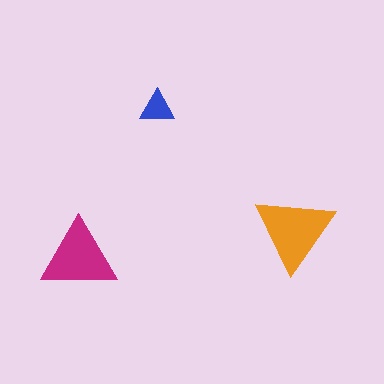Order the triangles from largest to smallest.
the orange one, the magenta one, the blue one.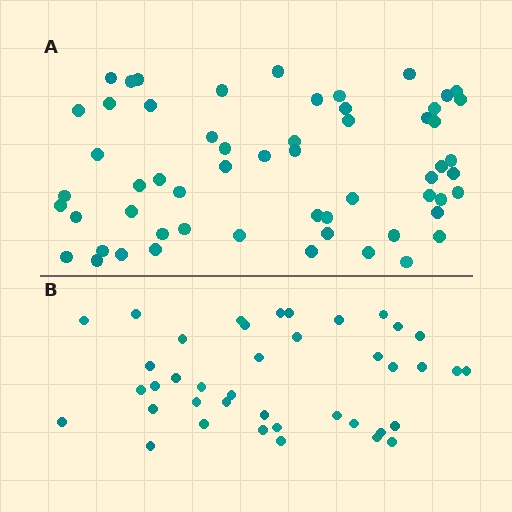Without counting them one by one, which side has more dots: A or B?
Region A (the top region) has more dots.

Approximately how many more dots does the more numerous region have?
Region A has approximately 20 more dots than region B.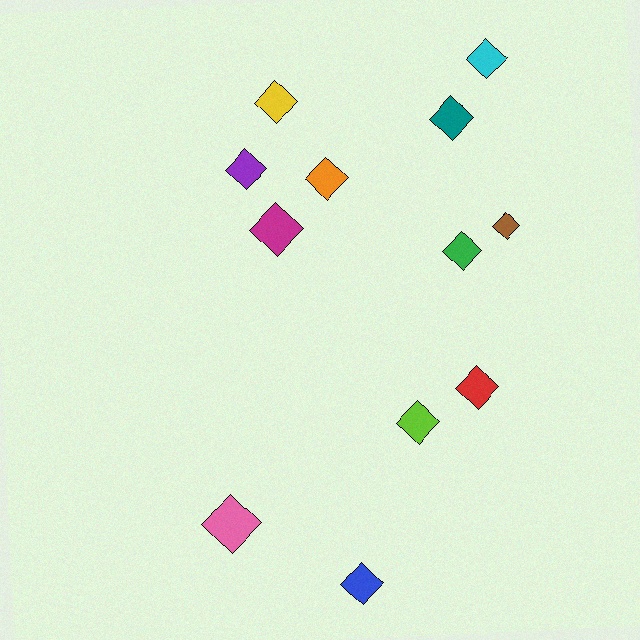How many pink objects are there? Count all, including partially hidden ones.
There is 1 pink object.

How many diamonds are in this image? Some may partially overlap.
There are 12 diamonds.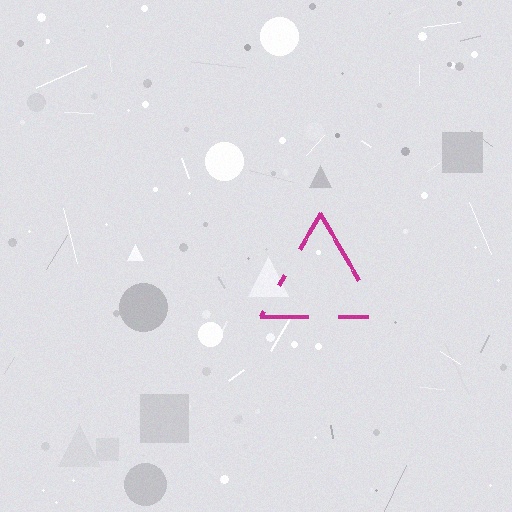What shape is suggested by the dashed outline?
The dashed outline suggests a triangle.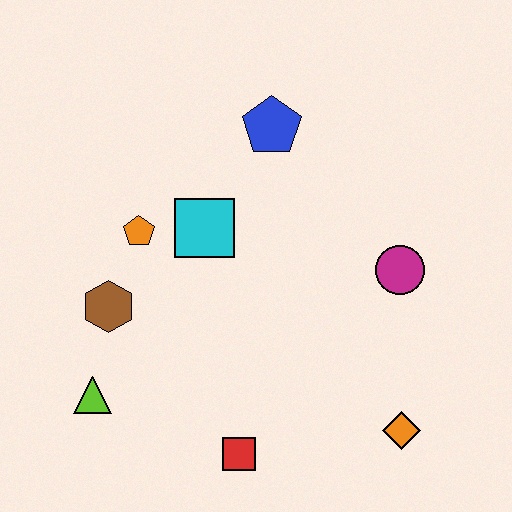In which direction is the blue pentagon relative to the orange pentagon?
The blue pentagon is to the right of the orange pentagon.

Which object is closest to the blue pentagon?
The cyan square is closest to the blue pentagon.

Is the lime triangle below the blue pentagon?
Yes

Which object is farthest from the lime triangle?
The magenta circle is farthest from the lime triangle.